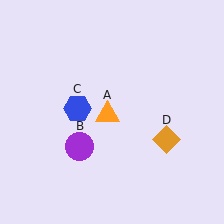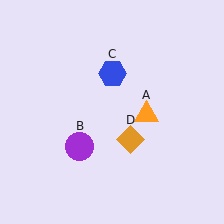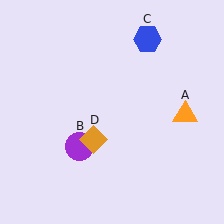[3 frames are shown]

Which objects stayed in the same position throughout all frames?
Purple circle (object B) remained stationary.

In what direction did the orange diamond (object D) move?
The orange diamond (object D) moved left.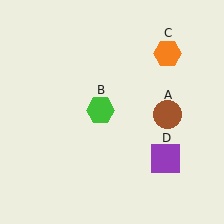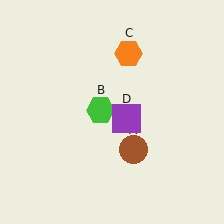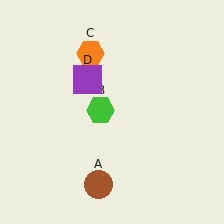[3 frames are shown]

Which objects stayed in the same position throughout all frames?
Green hexagon (object B) remained stationary.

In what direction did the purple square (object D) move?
The purple square (object D) moved up and to the left.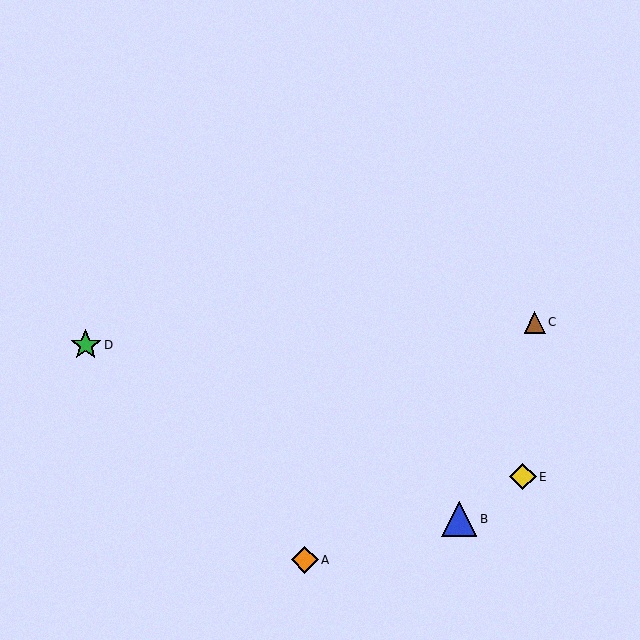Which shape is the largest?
The blue triangle (labeled B) is the largest.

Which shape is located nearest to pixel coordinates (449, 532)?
The blue triangle (labeled B) at (459, 519) is nearest to that location.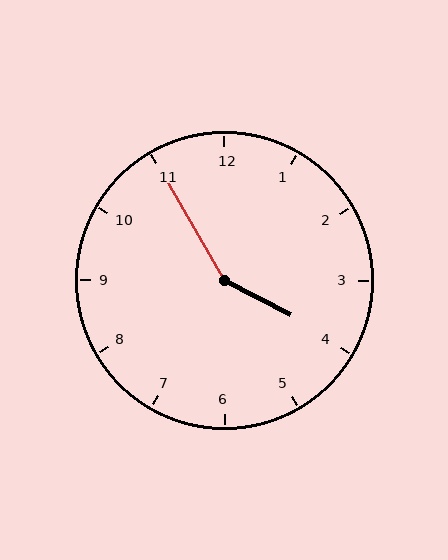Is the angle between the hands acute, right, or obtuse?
It is obtuse.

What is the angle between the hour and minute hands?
Approximately 148 degrees.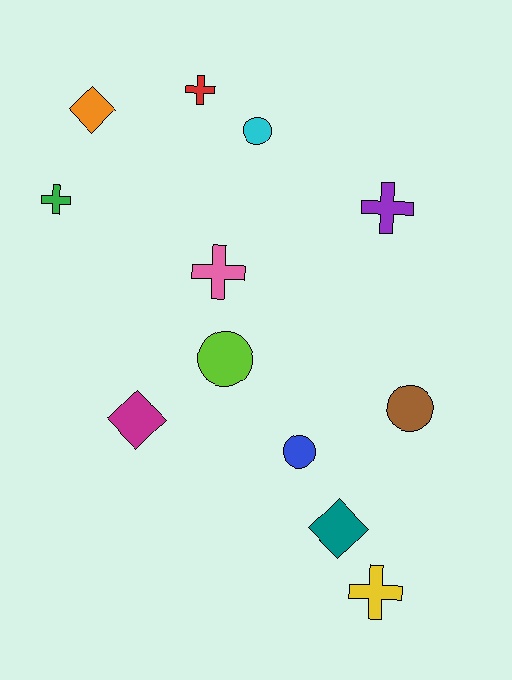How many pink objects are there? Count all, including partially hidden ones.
There is 1 pink object.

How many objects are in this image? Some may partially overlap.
There are 12 objects.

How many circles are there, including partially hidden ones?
There are 4 circles.